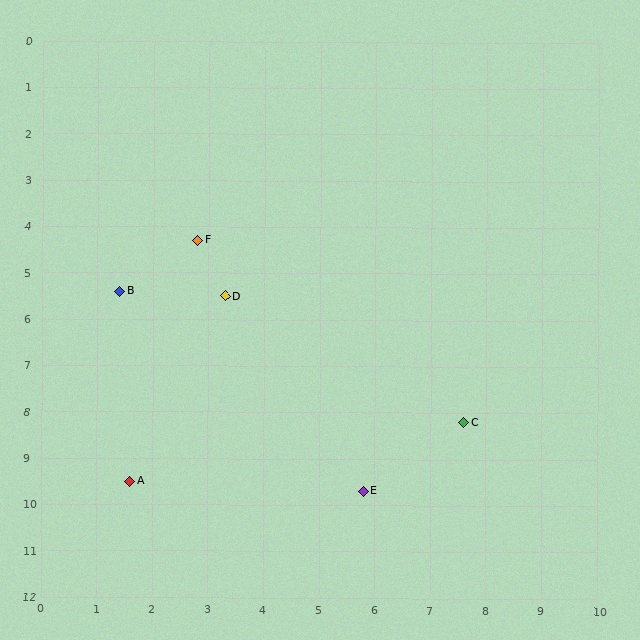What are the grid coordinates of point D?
Point D is at approximately (3.3, 5.5).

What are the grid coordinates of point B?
Point B is at approximately (1.4, 5.4).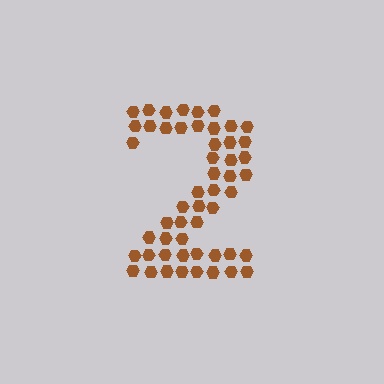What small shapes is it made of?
It is made of small hexagons.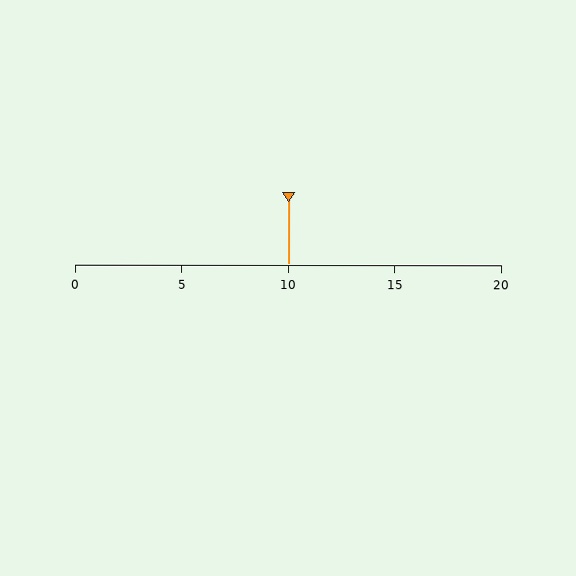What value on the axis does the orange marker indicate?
The marker indicates approximately 10.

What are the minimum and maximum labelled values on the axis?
The axis runs from 0 to 20.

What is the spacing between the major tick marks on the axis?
The major ticks are spaced 5 apart.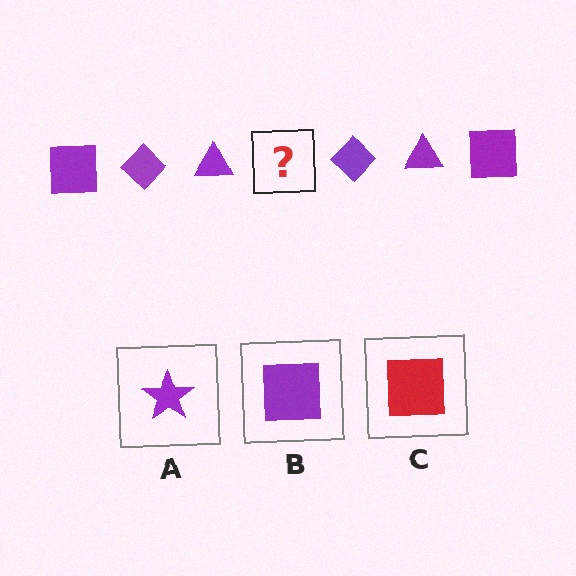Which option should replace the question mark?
Option B.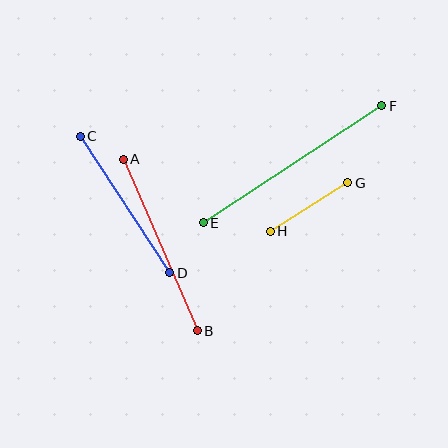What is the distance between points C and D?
The distance is approximately 164 pixels.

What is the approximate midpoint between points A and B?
The midpoint is at approximately (160, 245) pixels.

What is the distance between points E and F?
The distance is approximately 213 pixels.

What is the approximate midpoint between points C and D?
The midpoint is at approximately (125, 204) pixels.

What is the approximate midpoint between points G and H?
The midpoint is at approximately (309, 207) pixels.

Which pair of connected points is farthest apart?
Points E and F are farthest apart.